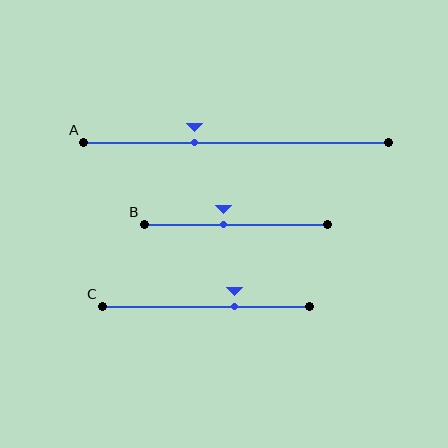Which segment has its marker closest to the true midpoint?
Segment B has its marker closest to the true midpoint.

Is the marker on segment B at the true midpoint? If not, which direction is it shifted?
No, the marker on segment B is shifted to the left by about 7% of the segment length.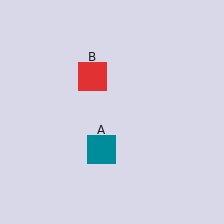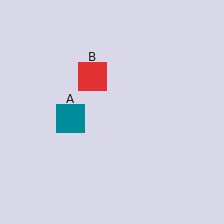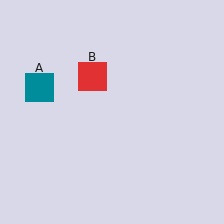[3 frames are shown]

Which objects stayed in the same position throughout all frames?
Red square (object B) remained stationary.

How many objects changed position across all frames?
1 object changed position: teal square (object A).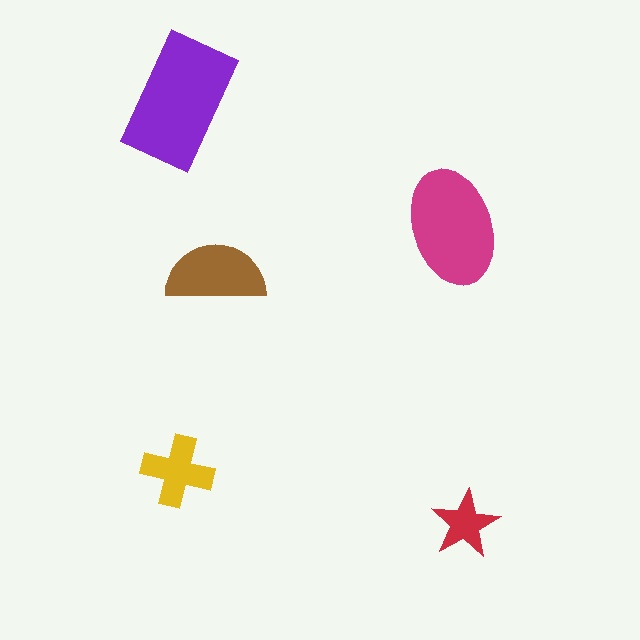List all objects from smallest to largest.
The red star, the yellow cross, the brown semicircle, the magenta ellipse, the purple rectangle.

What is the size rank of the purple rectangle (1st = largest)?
1st.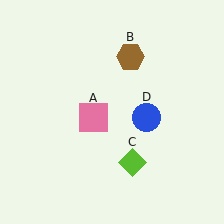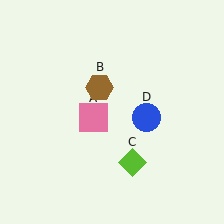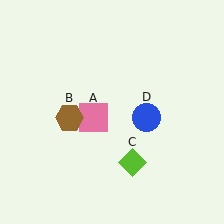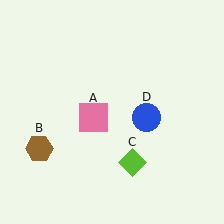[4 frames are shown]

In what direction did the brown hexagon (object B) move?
The brown hexagon (object B) moved down and to the left.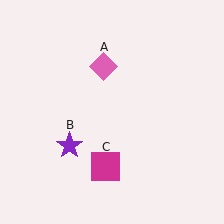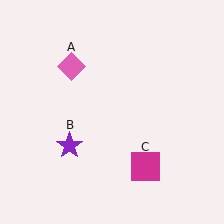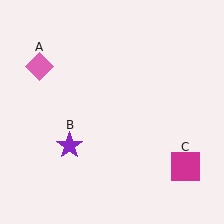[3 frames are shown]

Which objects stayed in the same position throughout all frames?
Purple star (object B) remained stationary.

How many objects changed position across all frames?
2 objects changed position: pink diamond (object A), magenta square (object C).